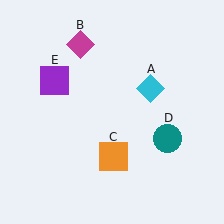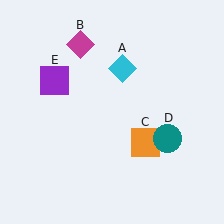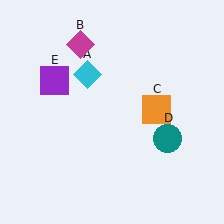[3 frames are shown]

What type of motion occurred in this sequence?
The cyan diamond (object A), orange square (object C) rotated counterclockwise around the center of the scene.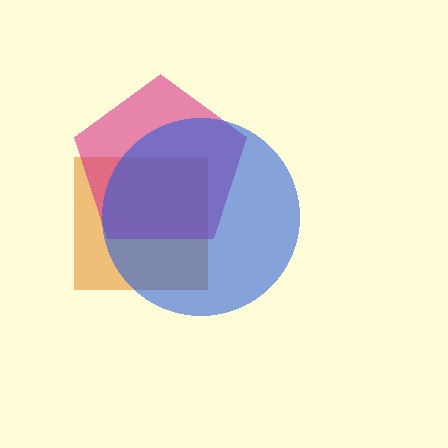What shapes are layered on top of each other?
The layered shapes are: an orange square, a magenta pentagon, a blue circle.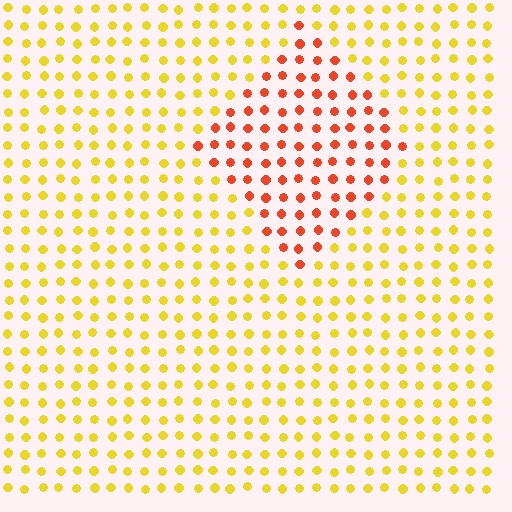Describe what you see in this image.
The image is filled with small yellow elements in a uniform arrangement. A diamond-shaped region is visible where the elements are tinted to a slightly different hue, forming a subtle color boundary.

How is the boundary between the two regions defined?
The boundary is defined purely by a slight shift in hue (about 46 degrees). Spacing, size, and orientation are identical on both sides.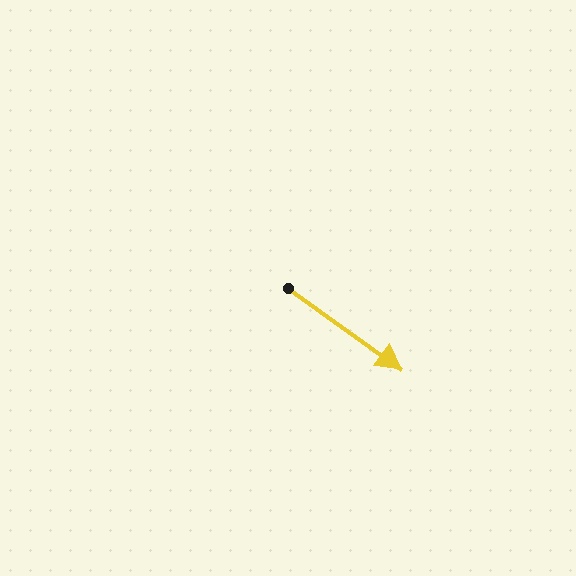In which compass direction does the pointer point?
Southeast.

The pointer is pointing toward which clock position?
Roughly 4 o'clock.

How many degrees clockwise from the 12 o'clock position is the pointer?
Approximately 125 degrees.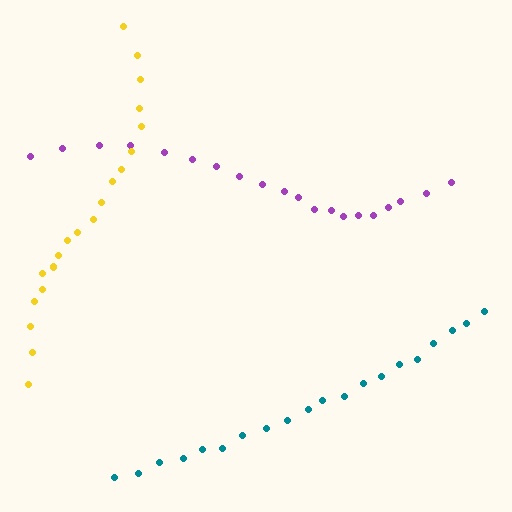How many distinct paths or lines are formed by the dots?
There are 3 distinct paths.